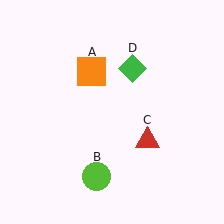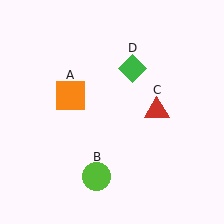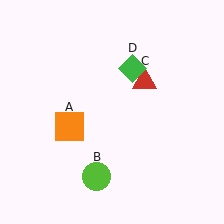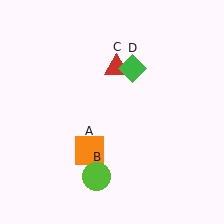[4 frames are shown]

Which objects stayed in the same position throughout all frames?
Lime circle (object B) and green diamond (object D) remained stationary.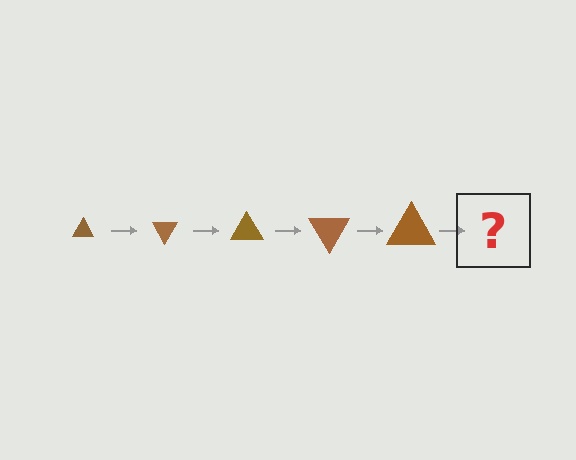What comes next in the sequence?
The next element should be a triangle, larger than the previous one and rotated 300 degrees from the start.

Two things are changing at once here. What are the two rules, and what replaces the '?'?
The two rules are that the triangle grows larger each step and it rotates 60 degrees each step. The '?' should be a triangle, larger than the previous one and rotated 300 degrees from the start.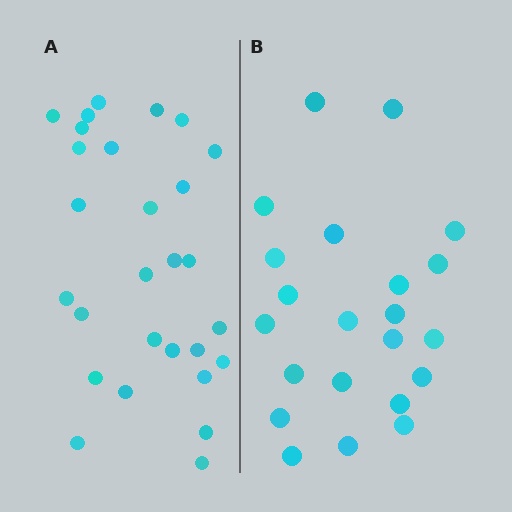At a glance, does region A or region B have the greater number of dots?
Region A (the left region) has more dots.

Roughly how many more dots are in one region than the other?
Region A has about 6 more dots than region B.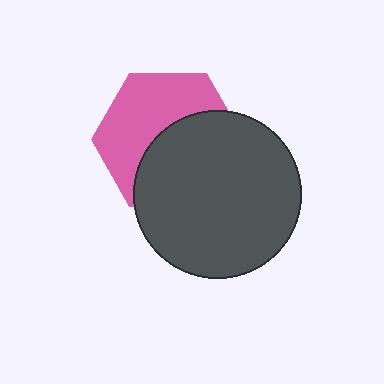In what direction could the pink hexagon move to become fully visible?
The pink hexagon could move toward the upper-left. That would shift it out from behind the dark gray circle entirely.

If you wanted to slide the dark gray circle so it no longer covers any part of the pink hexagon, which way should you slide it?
Slide it toward the lower-right — that is the most direct way to separate the two shapes.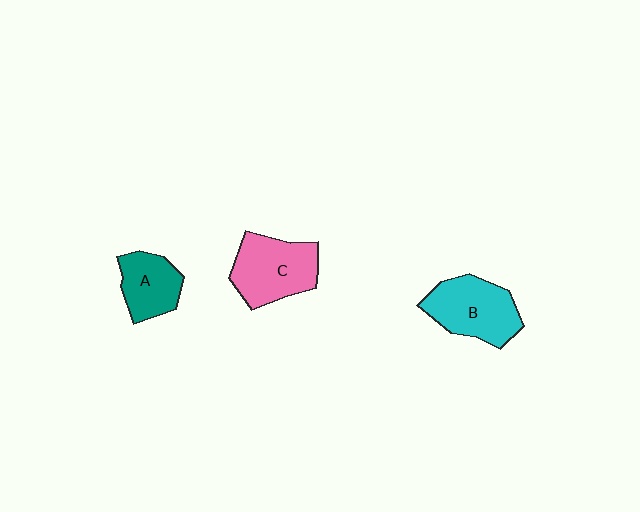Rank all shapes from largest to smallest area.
From largest to smallest: C (pink), B (cyan), A (teal).